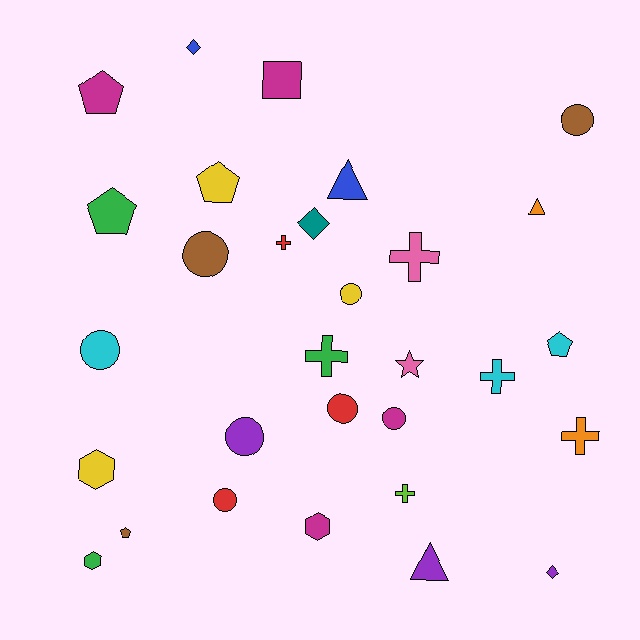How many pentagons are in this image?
There are 5 pentagons.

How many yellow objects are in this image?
There are 3 yellow objects.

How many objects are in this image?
There are 30 objects.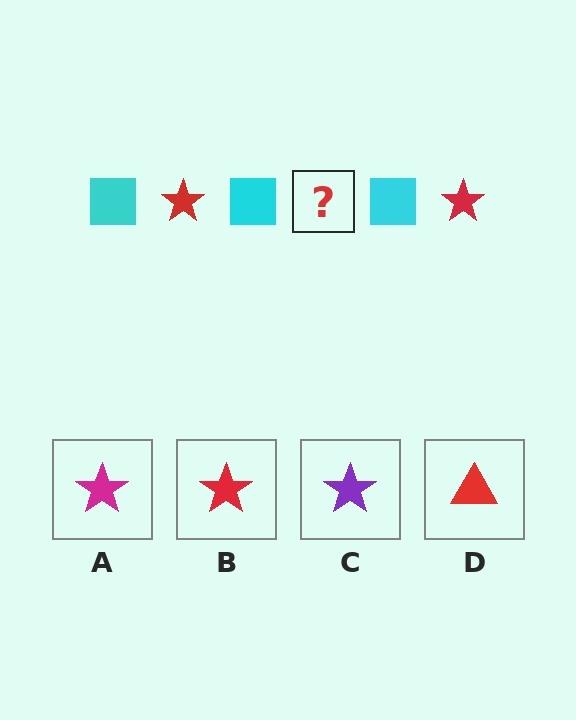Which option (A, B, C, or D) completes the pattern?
B.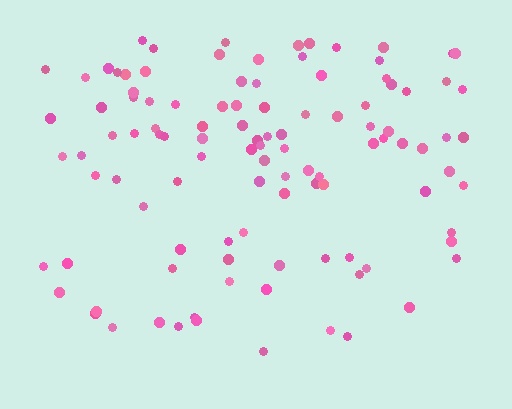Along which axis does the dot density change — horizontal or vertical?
Vertical.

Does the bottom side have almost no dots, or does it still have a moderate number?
Still a moderate number, just noticeably fewer than the top.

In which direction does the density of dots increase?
From bottom to top, with the top side densest.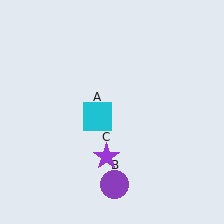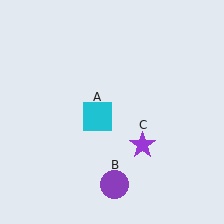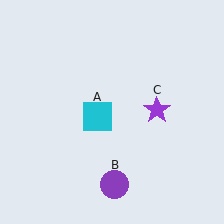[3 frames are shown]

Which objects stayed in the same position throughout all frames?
Cyan square (object A) and purple circle (object B) remained stationary.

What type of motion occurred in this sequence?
The purple star (object C) rotated counterclockwise around the center of the scene.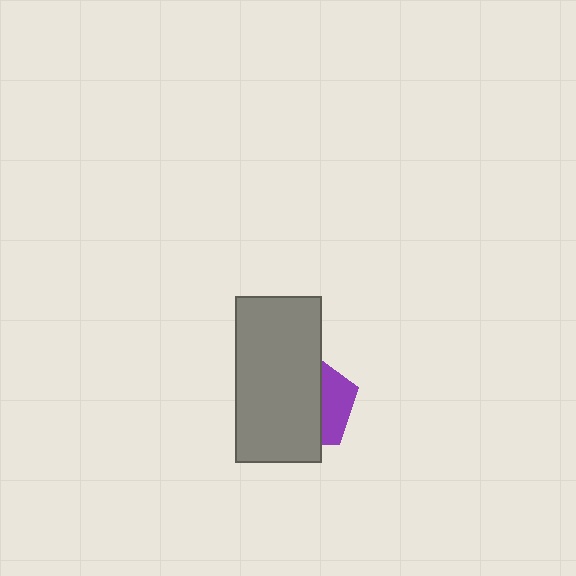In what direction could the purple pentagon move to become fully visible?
The purple pentagon could move right. That would shift it out from behind the gray rectangle entirely.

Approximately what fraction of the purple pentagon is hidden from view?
Roughly 67% of the purple pentagon is hidden behind the gray rectangle.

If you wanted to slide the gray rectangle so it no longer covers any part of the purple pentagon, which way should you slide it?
Slide it left — that is the most direct way to separate the two shapes.